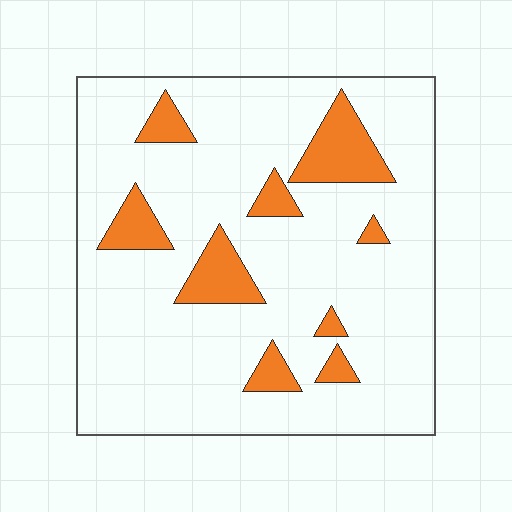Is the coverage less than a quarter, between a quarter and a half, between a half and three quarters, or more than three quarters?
Less than a quarter.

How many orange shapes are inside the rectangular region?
9.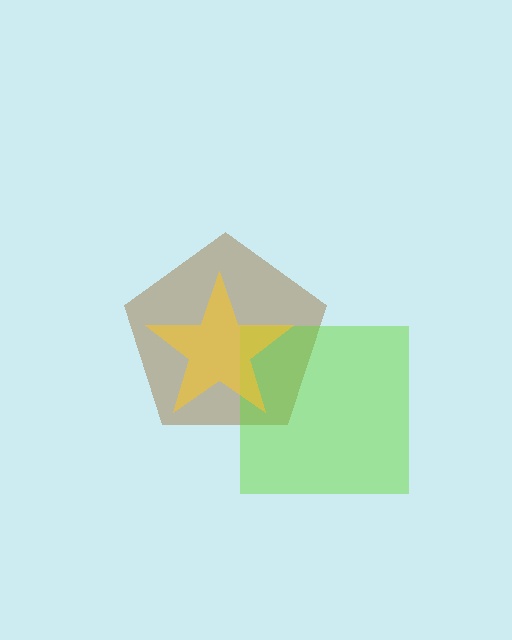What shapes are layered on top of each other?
The layered shapes are: a brown pentagon, a lime square, a yellow star.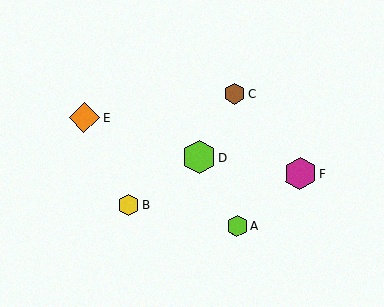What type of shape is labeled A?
Shape A is a lime hexagon.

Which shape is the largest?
The lime hexagon (labeled D) is the largest.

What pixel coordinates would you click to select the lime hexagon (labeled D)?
Click at (199, 157) to select the lime hexagon D.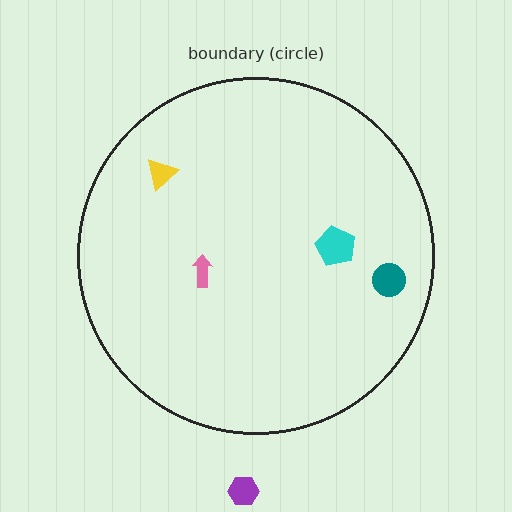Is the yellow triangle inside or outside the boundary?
Inside.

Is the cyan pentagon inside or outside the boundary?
Inside.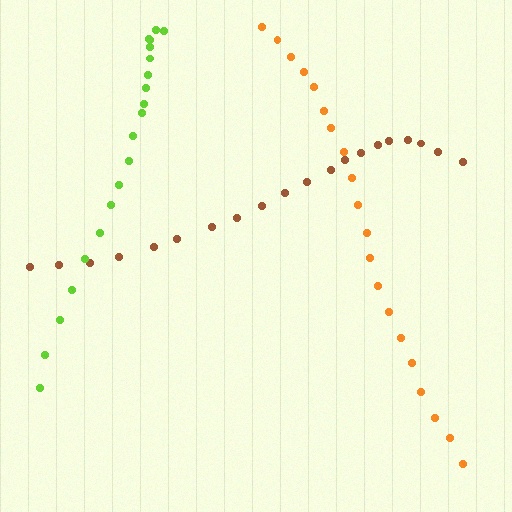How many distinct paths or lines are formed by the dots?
There are 3 distinct paths.